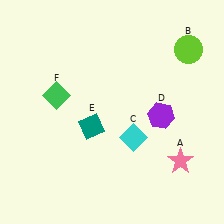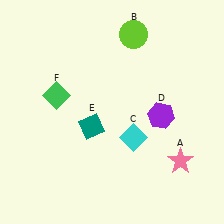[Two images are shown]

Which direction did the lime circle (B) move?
The lime circle (B) moved left.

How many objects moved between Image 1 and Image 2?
1 object moved between the two images.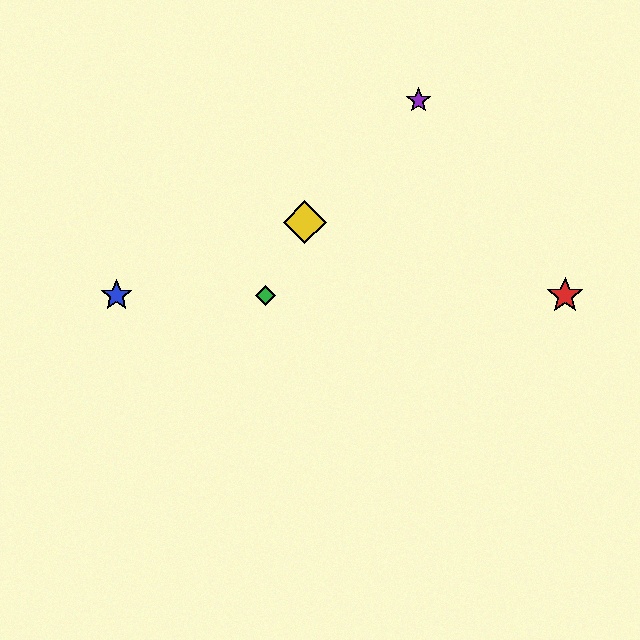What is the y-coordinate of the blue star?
The blue star is at y≈296.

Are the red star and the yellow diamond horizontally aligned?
No, the red star is at y≈296 and the yellow diamond is at y≈222.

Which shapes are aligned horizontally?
The red star, the blue star, the green diamond are aligned horizontally.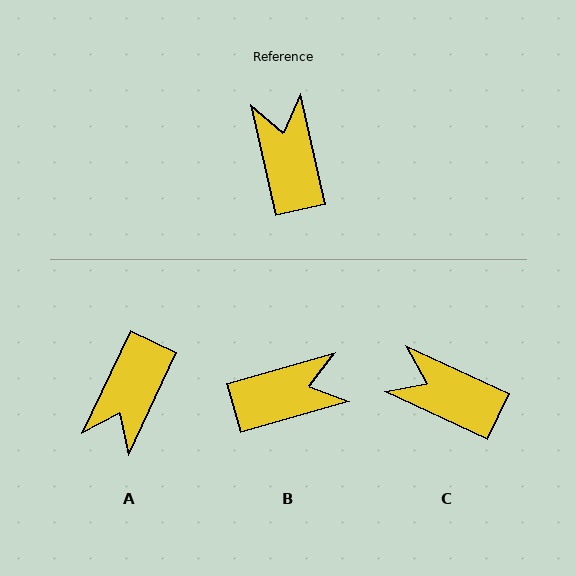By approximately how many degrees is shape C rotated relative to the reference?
Approximately 53 degrees counter-clockwise.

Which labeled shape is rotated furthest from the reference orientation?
A, about 142 degrees away.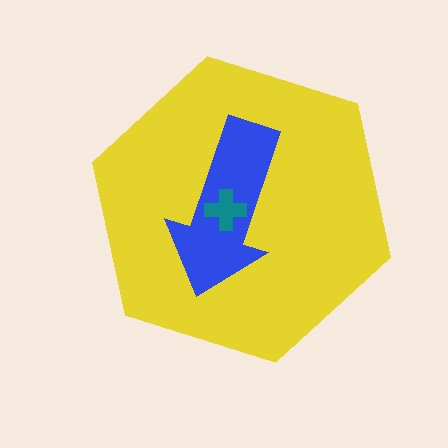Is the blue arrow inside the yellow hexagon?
Yes.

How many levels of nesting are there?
3.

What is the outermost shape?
The yellow hexagon.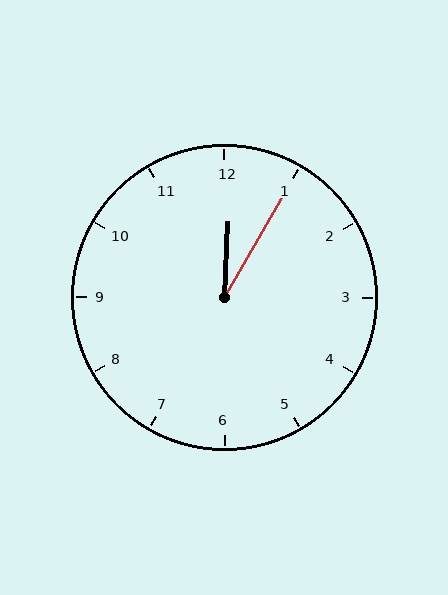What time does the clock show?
12:05.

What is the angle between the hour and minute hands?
Approximately 28 degrees.